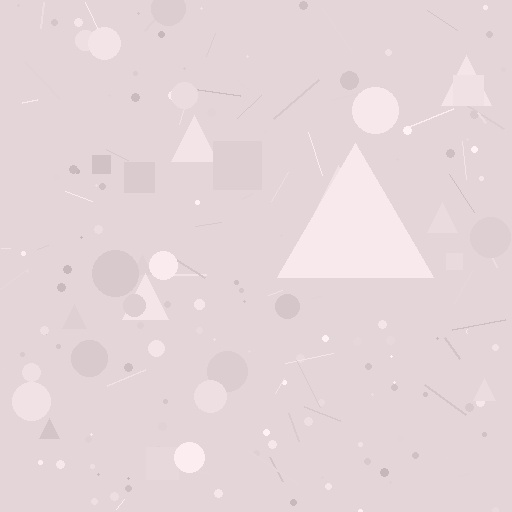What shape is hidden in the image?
A triangle is hidden in the image.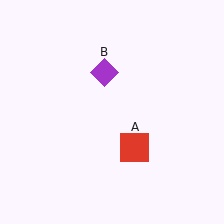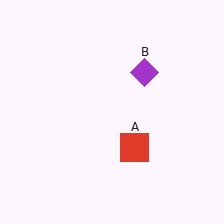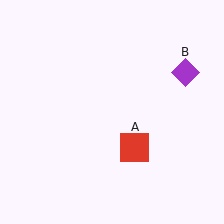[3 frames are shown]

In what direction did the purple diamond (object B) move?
The purple diamond (object B) moved right.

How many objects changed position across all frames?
1 object changed position: purple diamond (object B).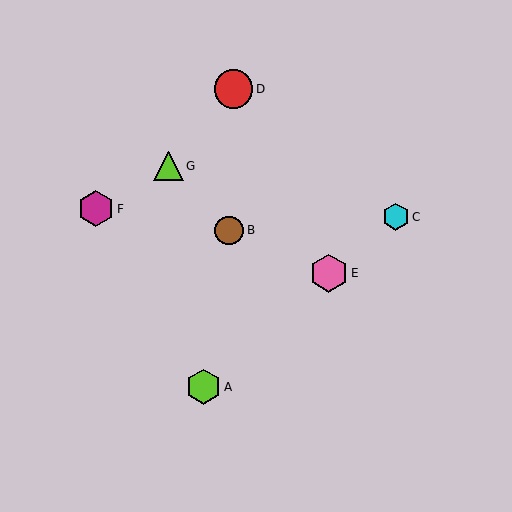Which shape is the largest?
The red circle (labeled D) is the largest.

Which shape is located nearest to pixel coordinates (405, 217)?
The cyan hexagon (labeled C) at (396, 217) is nearest to that location.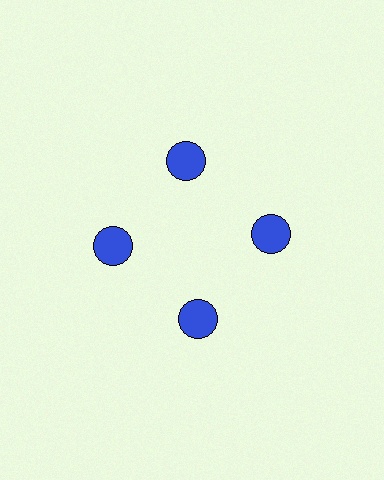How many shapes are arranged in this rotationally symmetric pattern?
There are 4 shapes, arranged in 4 groups of 1.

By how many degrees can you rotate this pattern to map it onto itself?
The pattern maps onto itself every 90 degrees of rotation.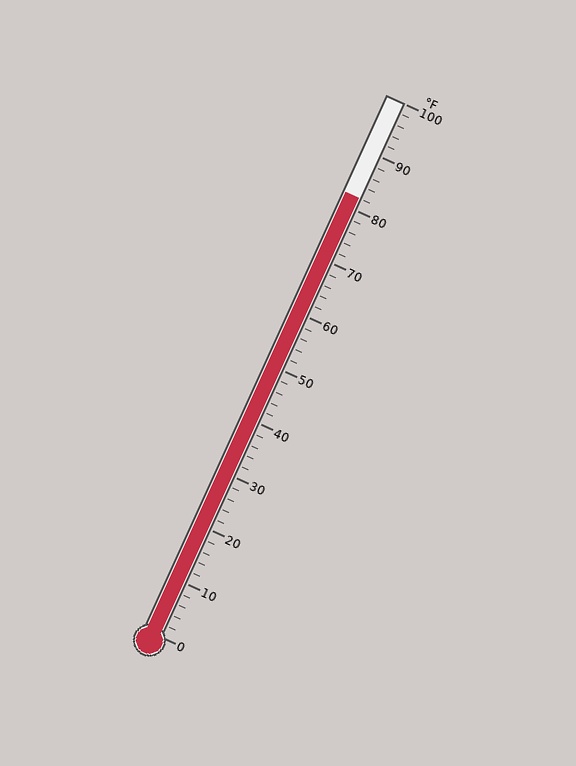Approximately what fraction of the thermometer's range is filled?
The thermometer is filled to approximately 80% of its range.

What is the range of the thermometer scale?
The thermometer scale ranges from 0°F to 100°F.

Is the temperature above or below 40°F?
The temperature is above 40°F.